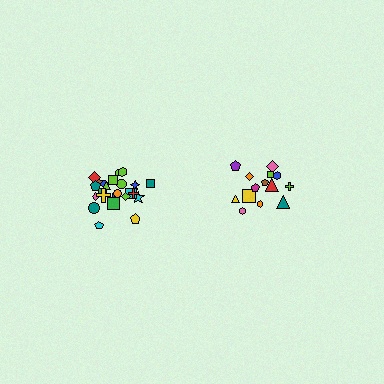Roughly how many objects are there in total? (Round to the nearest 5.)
Roughly 40 objects in total.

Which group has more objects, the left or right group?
The left group.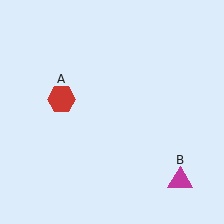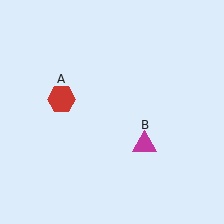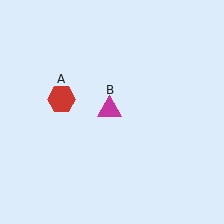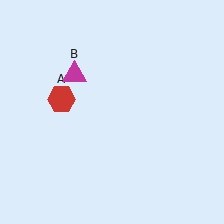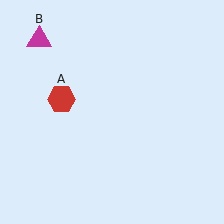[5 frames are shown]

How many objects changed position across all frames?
1 object changed position: magenta triangle (object B).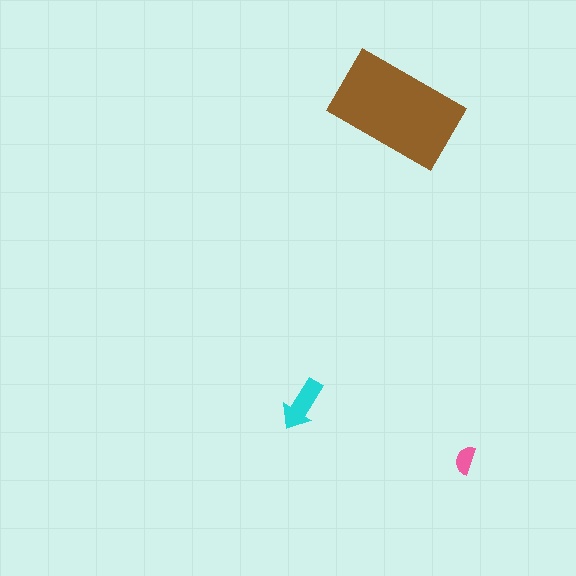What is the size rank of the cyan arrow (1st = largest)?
2nd.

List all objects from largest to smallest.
The brown rectangle, the cyan arrow, the pink semicircle.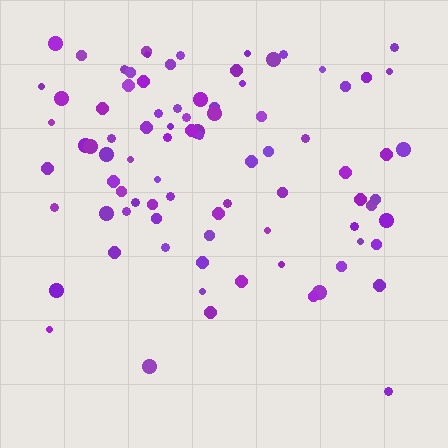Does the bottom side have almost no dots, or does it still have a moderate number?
Still a moderate number, just noticeably fewer than the top.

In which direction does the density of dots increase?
From bottom to top, with the top side densest.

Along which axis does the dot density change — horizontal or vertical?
Vertical.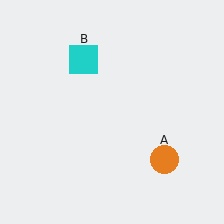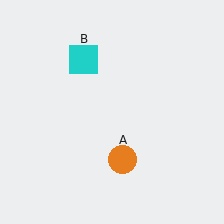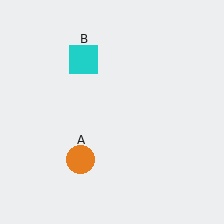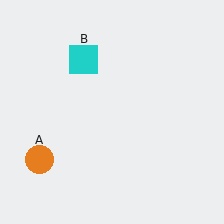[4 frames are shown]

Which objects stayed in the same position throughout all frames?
Cyan square (object B) remained stationary.